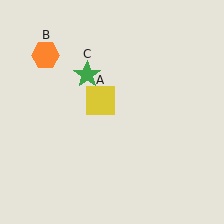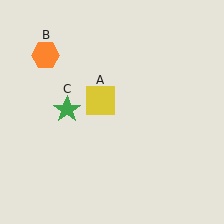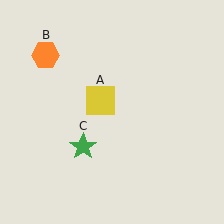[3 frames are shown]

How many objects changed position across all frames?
1 object changed position: green star (object C).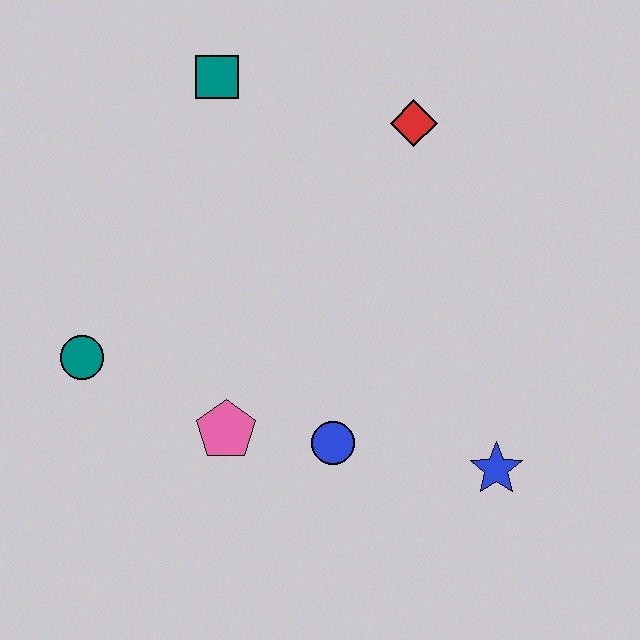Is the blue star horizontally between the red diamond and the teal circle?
No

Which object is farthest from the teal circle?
The blue star is farthest from the teal circle.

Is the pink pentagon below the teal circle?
Yes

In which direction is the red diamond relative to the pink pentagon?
The red diamond is above the pink pentagon.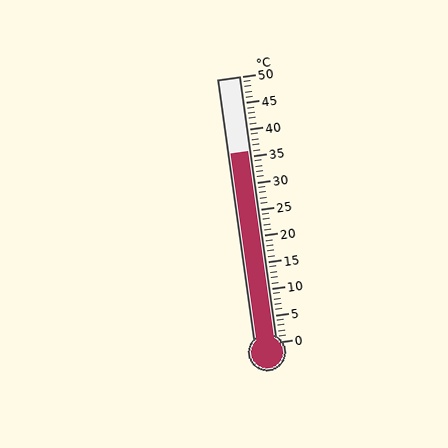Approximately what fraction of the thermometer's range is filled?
The thermometer is filled to approximately 70% of its range.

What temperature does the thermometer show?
The thermometer shows approximately 36°C.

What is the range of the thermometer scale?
The thermometer scale ranges from 0°C to 50°C.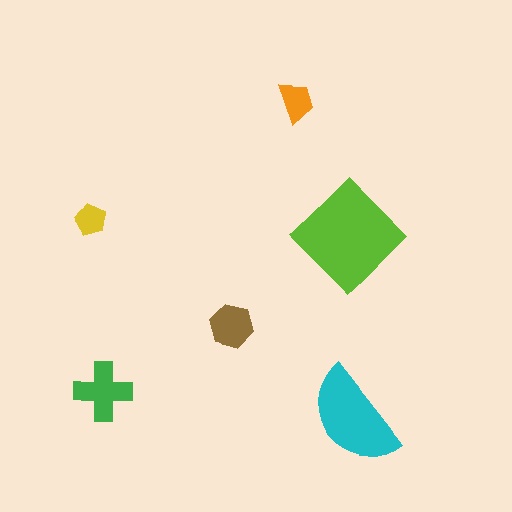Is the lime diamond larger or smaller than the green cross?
Larger.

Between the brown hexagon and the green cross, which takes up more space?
The green cross.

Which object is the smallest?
The yellow pentagon.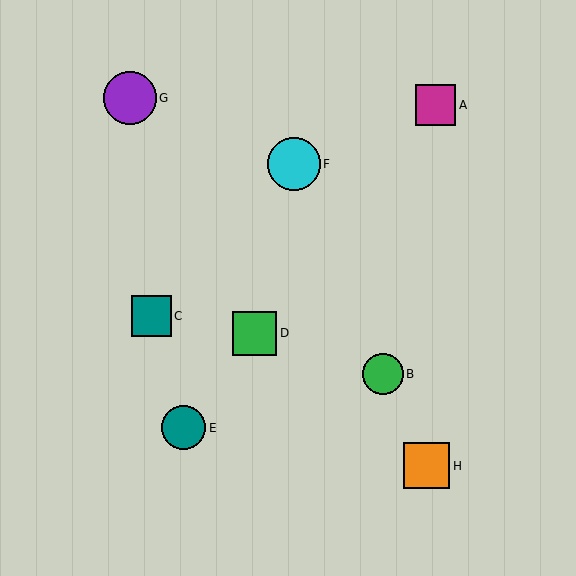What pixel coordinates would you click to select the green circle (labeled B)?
Click at (383, 374) to select the green circle B.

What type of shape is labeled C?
Shape C is a teal square.